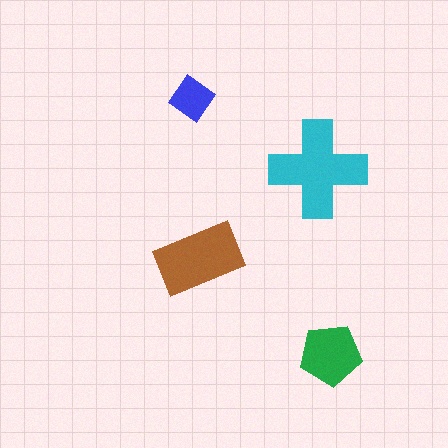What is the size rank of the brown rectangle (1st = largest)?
2nd.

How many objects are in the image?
There are 4 objects in the image.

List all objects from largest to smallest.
The cyan cross, the brown rectangle, the green pentagon, the blue diamond.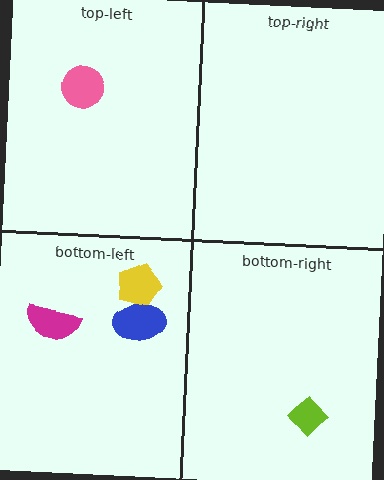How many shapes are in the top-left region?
1.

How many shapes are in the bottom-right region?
1.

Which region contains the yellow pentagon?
The bottom-left region.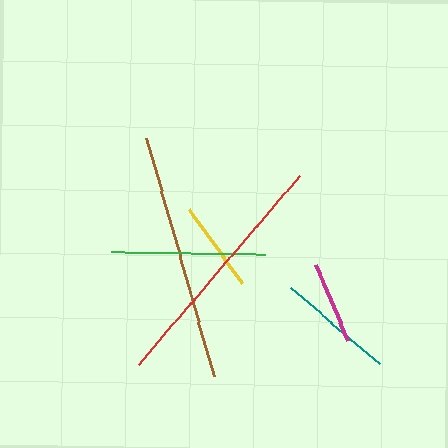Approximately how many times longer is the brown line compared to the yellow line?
The brown line is approximately 2.7 times the length of the yellow line.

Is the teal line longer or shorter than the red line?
The red line is longer than the teal line.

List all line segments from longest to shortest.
From longest to shortest: red, brown, green, teal, yellow, magenta.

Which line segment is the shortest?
The magenta line is the shortest at approximately 82 pixels.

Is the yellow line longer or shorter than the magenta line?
The yellow line is longer than the magenta line.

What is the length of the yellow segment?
The yellow segment is approximately 91 pixels long.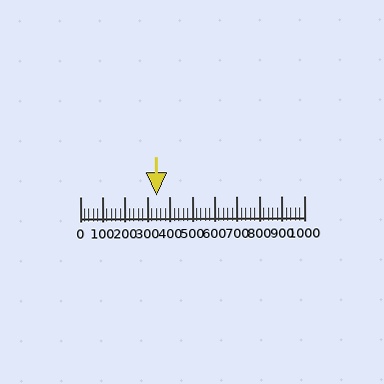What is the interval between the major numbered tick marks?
The major tick marks are spaced 100 units apart.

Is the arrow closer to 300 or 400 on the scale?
The arrow is closer to 300.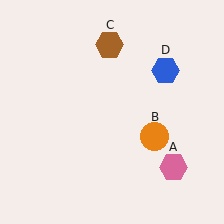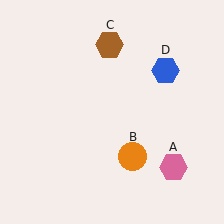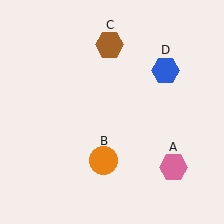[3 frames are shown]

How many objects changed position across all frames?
1 object changed position: orange circle (object B).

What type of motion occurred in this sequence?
The orange circle (object B) rotated clockwise around the center of the scene.